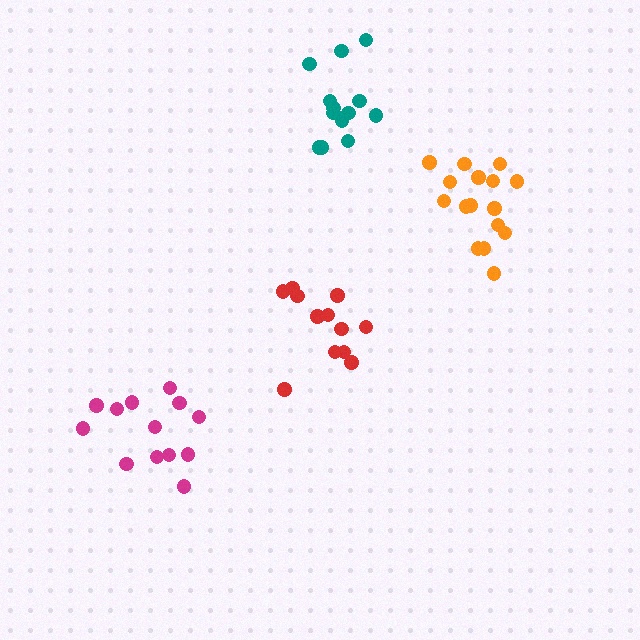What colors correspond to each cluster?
The clusters are colored: magenta, red, teal, orange.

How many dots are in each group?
Group 1: 13 dots, Group 2: 12 dots, Group 3: 14 dots, Group 4: 16 dots (55 total).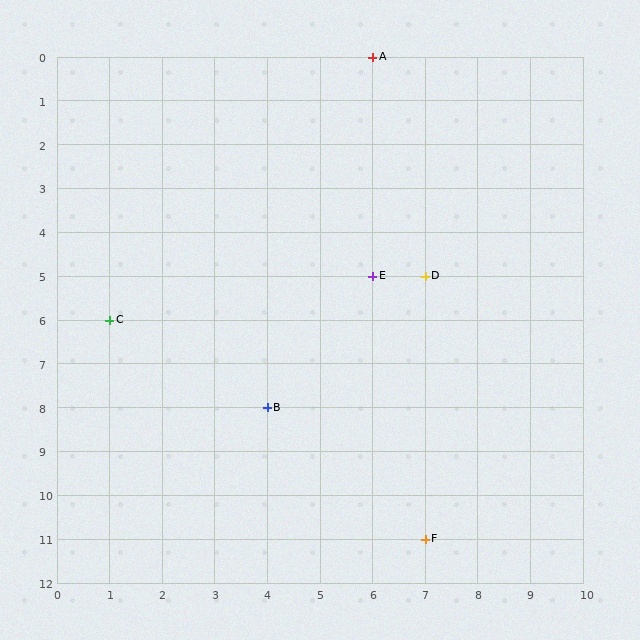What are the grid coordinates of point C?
Point C is at grid coordinates (1, 6).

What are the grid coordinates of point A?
Point A is at grid coordinates (6, 0).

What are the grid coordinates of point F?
Point F is at grid coordinates (7, 11).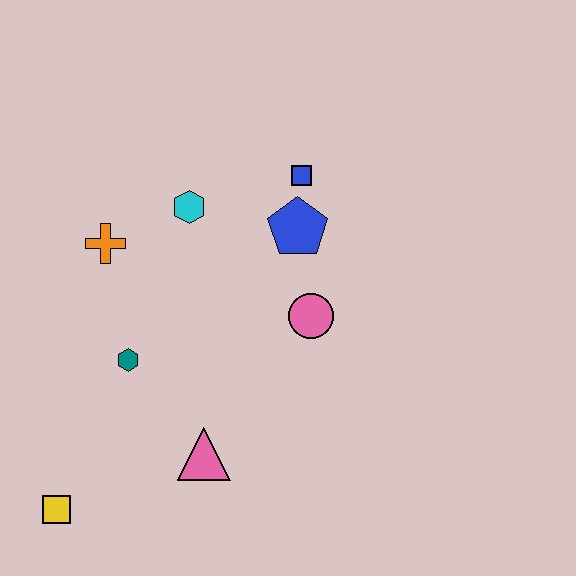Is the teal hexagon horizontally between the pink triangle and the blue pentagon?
No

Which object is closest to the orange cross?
The cyan hexagon is closest to the orange cross.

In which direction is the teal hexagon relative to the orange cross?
The teal hexagon is below the orange cross.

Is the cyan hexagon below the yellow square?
No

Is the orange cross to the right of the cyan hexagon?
No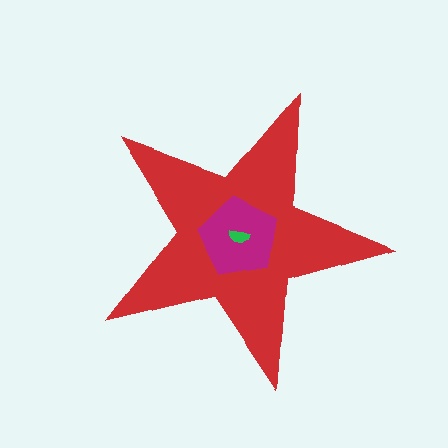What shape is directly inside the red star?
The magenta pentagon.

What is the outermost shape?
The red star.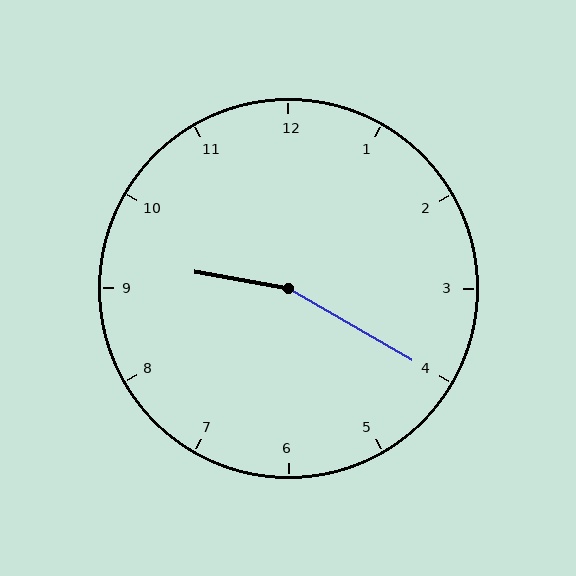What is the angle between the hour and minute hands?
Approximately 160 degrees.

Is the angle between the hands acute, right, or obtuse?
It is obtuse.